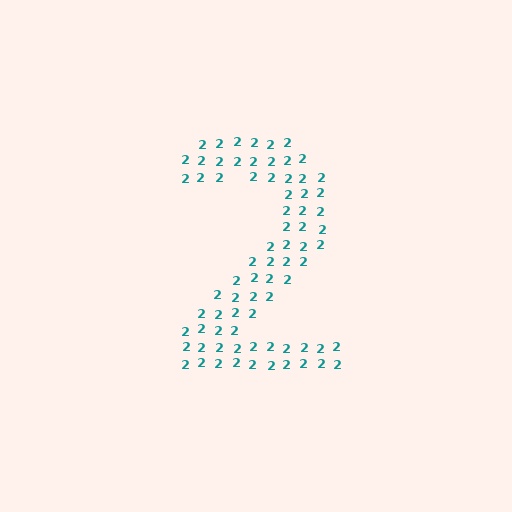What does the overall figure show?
The overall figure shows the digit 2.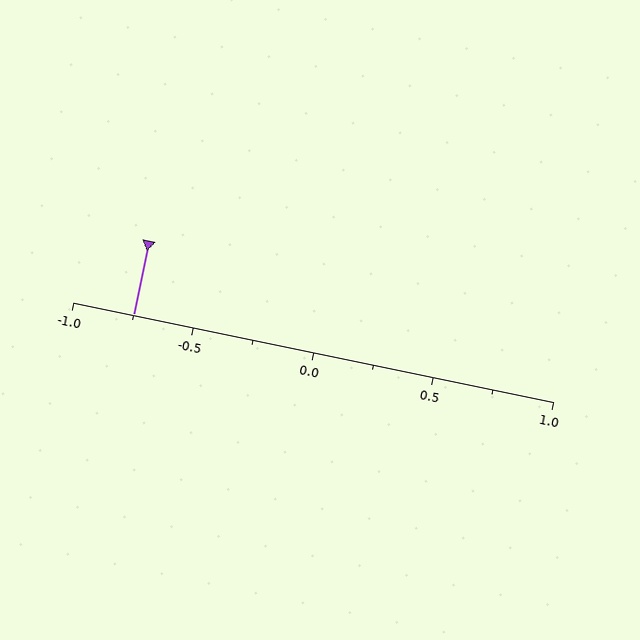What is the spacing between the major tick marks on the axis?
The major ticks are spaced 0.5 apart.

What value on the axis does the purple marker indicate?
The marker indicates approximately -0.75.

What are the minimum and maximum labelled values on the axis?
The axis runs from -1.0 to 1.0.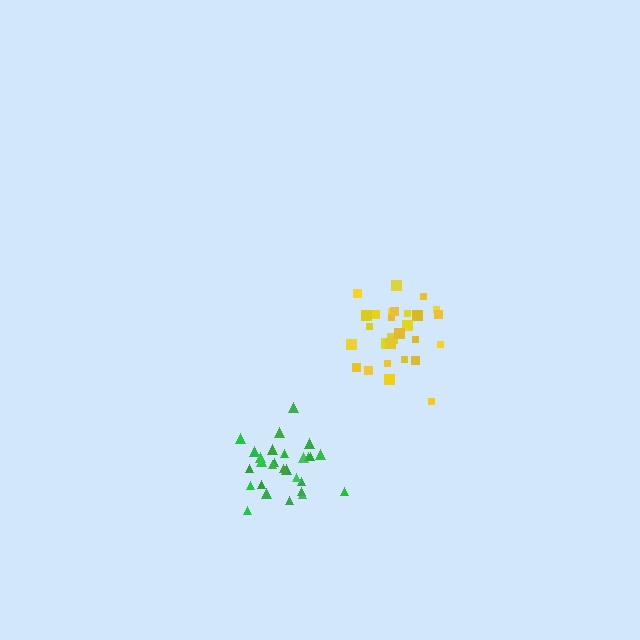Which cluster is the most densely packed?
Green.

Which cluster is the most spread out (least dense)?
Yellow.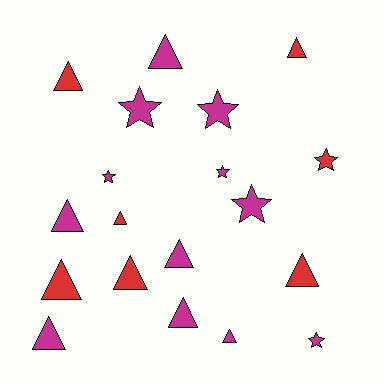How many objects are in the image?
There are 19 objects.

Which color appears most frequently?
Magenta, with 12 objects.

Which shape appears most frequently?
Triangle, with 12 objects.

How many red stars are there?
There is 1 red star.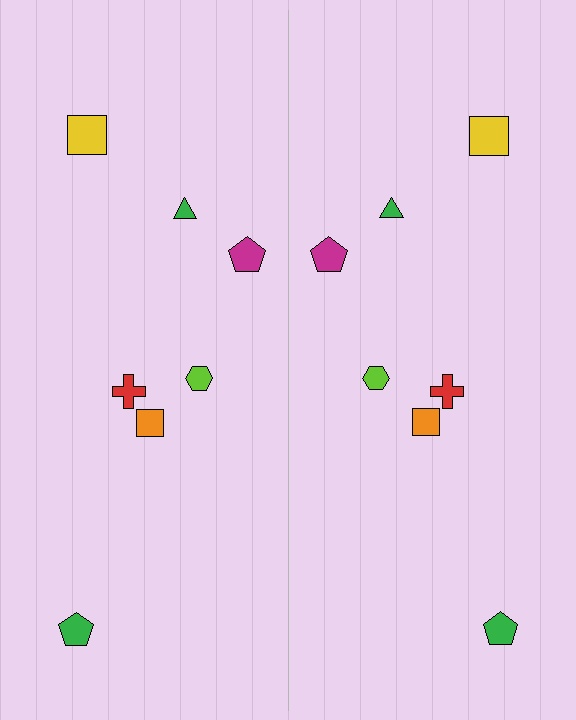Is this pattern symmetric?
Yes, this pattern has bilateral (reflection) symmetry.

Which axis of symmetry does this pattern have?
The pattern has a vertical axis of symmetry running through the center of the image.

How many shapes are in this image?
There are 14 shapes in this image.